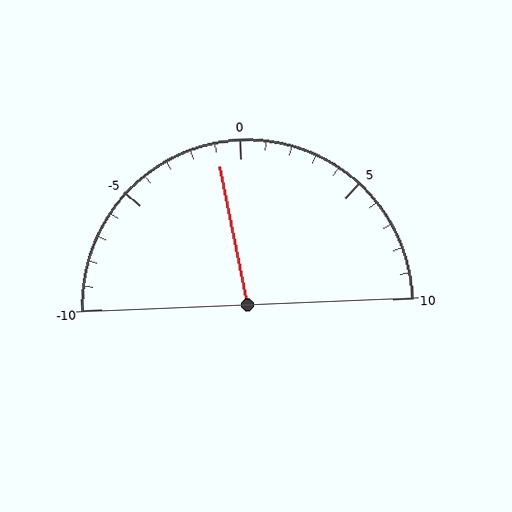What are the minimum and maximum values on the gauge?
The gauge ranges from -10 to 10.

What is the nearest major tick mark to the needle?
The nearest major tick mark is 0.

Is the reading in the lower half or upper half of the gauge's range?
The reading is in the lower half of the range (-10 to 10).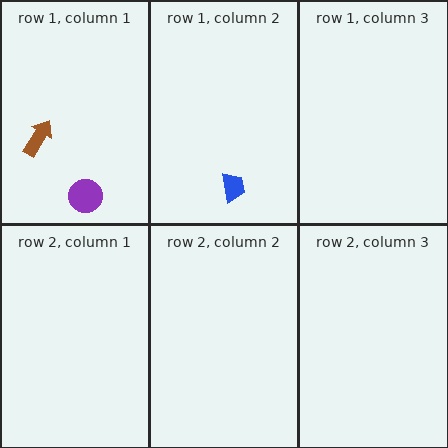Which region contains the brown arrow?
The row 1, column 1 region.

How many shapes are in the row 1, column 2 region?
1.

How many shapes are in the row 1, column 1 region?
2.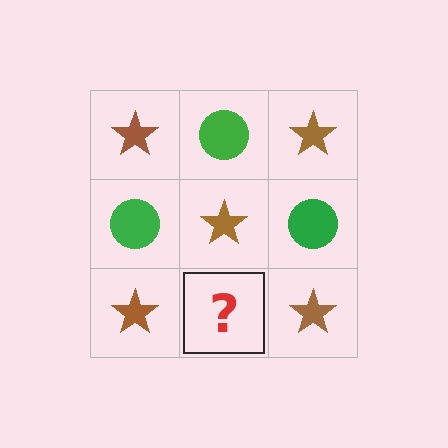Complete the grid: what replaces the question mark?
The question mark should be replaced with a green circle.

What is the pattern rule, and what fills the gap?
The rule is that it alternates brown star and green circle in a checkerboard pattern. The gap should be filled with a green circle.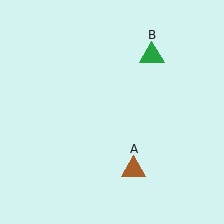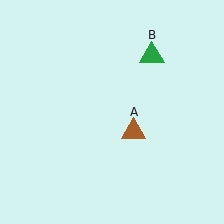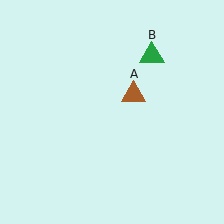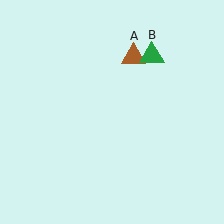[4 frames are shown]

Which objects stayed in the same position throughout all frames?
Green triangle (object B) remained stationary.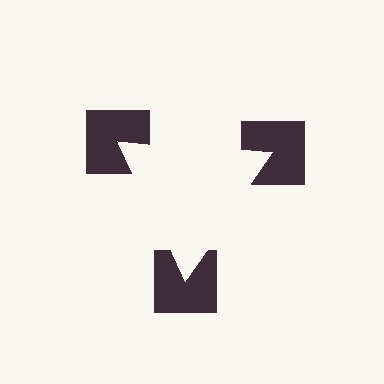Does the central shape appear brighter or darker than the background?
It typically appears slightly brighter than the background, even though no actual brightness change is drawn.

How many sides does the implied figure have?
3 sides.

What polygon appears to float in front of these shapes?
An illusory triangle — its edges are inferred from the aligned wedge cuts in the notched squares, not physically drawn.